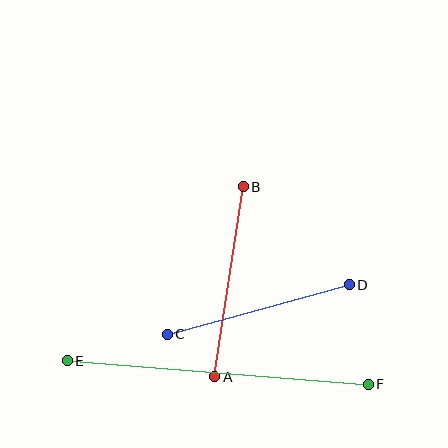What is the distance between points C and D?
The distance is approximately 189 pixels.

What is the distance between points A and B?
The distance is approximately 192 pixels.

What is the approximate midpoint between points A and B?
The midpoint is at approximately (229, 282) pixels.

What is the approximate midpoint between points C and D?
The midpoint is at approximately (258, 309) pixels.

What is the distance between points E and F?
The distance is approximately 302 pixels.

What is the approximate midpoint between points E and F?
The midpoint is at approximately (218, 372) pixels.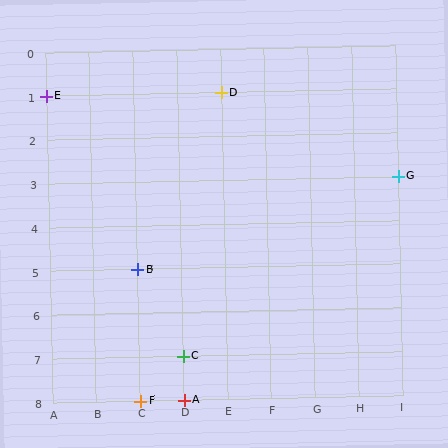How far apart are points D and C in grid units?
Points D and C are 1 column and 6 rows apart (about 6.1 grid units diagonally).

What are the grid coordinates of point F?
Point F is at grid coordinates (C, 8).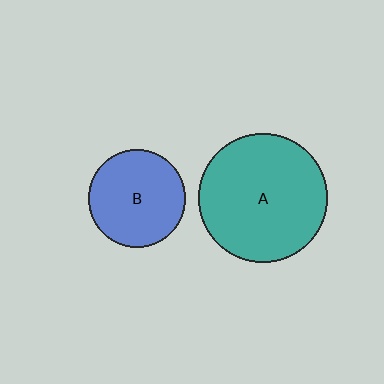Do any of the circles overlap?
No, none of the circles overlap.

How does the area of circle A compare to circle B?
Approximately 1.8 times.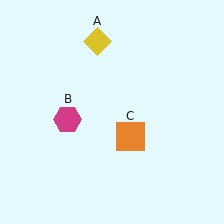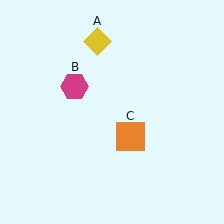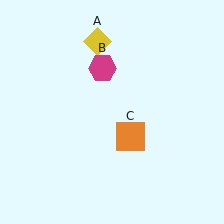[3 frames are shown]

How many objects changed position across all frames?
1 object changed position: magenta hexagon (object B).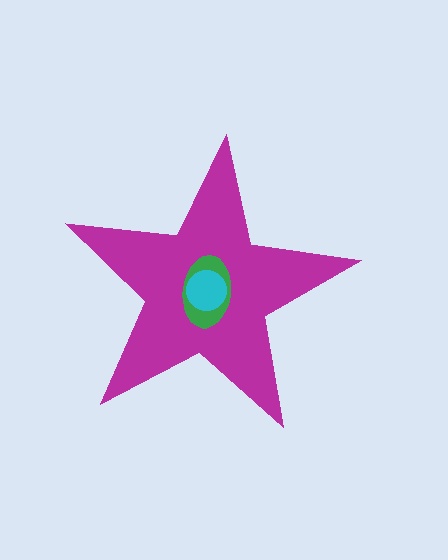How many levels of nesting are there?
3.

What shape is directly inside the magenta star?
The green ellipse.